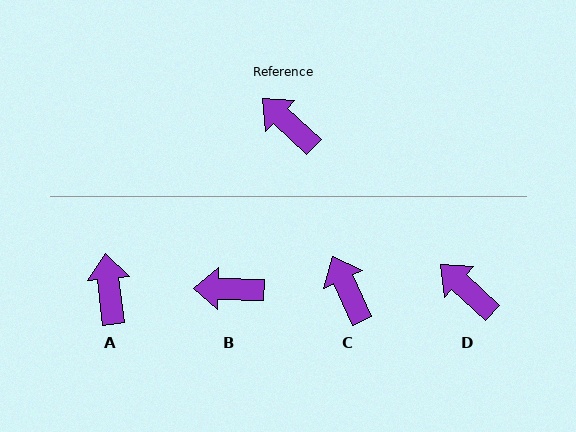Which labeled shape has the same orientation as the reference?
D.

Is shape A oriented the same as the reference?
No, it is off by about 40 degrees.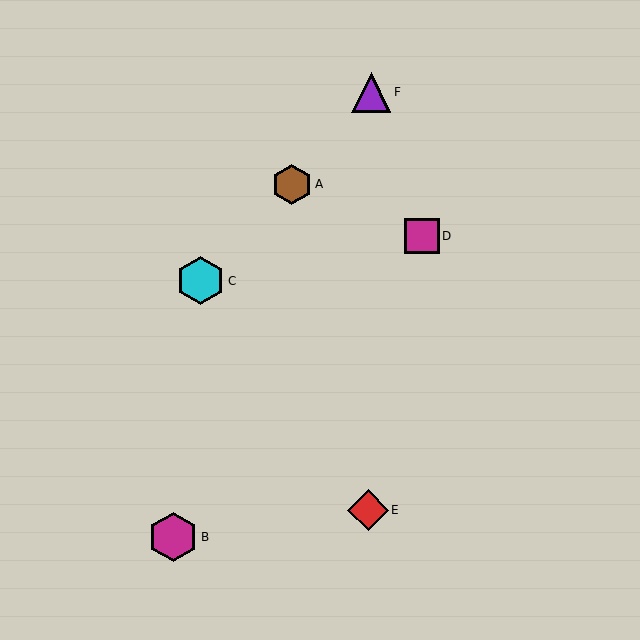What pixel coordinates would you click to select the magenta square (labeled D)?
Click at (422, 236) to select the magenta square D.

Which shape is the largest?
The magenta hexagon (labeled B) is the largest.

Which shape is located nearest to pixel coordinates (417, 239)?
The magenta square (labeled D) at (422, 236) is nearest to that location.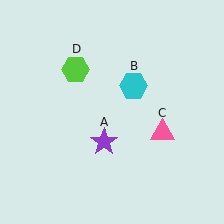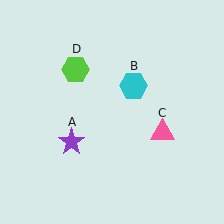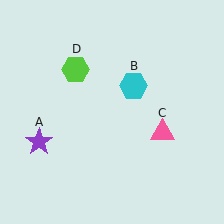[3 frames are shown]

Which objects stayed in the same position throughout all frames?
Cyan hexagon (object B) and pink triangle (object C) and lime hexagon (object D) remained stationary.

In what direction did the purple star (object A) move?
The purple star (object A) moved left.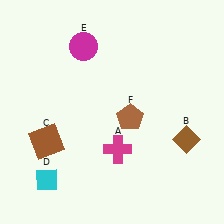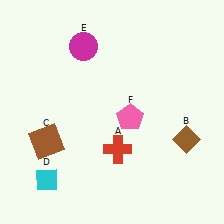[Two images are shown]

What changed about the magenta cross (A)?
In Image 1, A is magenta. In Image 2, it changed to red.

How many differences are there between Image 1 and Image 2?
There are 2 differences between the two images.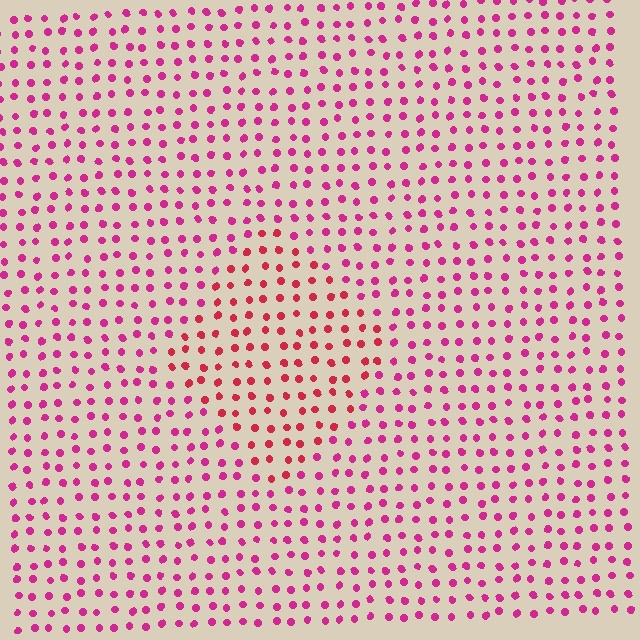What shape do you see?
I see a diamond.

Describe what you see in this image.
The image is filled with small magenta elements in a uniform arrangement. A diamond-shaped region is visible where the elements are tinted to a slightly different hue, forming a subtle color boundary.